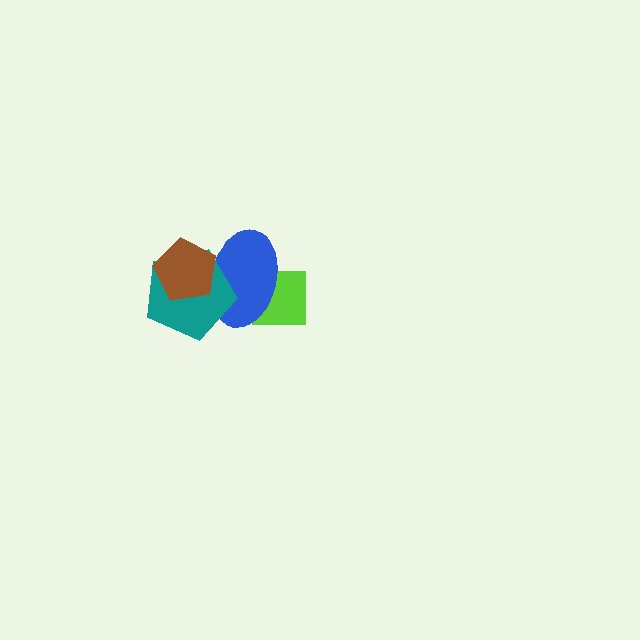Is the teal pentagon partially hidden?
Yes, it is partially covered by another shape.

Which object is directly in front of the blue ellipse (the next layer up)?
The teal pentagon is directly in front of the blue ellipse.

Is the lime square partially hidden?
Yes, it is partially covered by another shape.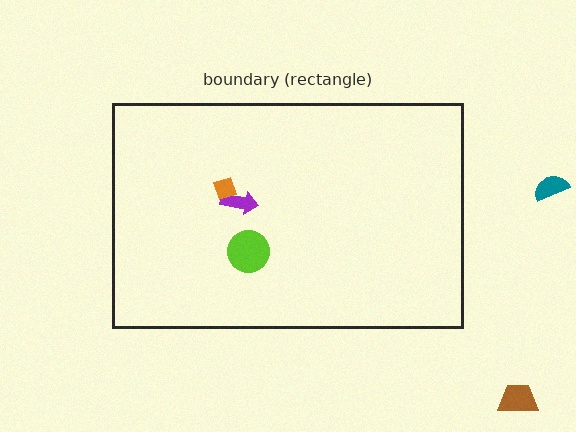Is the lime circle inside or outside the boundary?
Inside.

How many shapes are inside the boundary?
3 inside, 2 outside.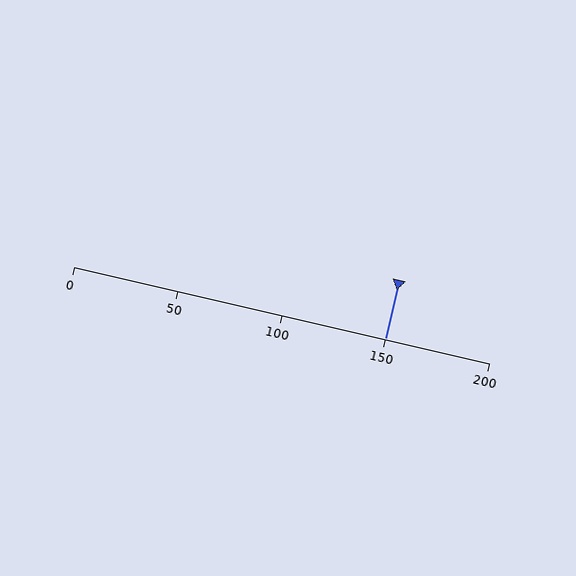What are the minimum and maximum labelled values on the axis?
The axis runs from 0 to 200.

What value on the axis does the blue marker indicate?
The marker indicates approximately 150.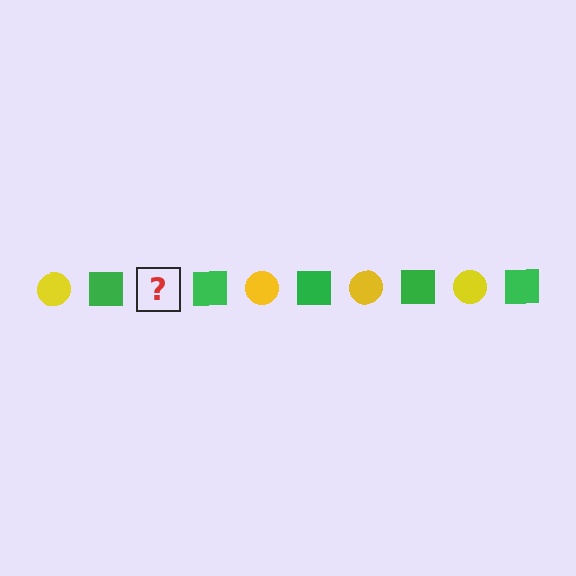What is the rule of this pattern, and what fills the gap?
The rule is that the pattern alternates between yellow circle and green square. The gap should be filled with a yellow circle.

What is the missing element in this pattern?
The missing element is a yellow circle.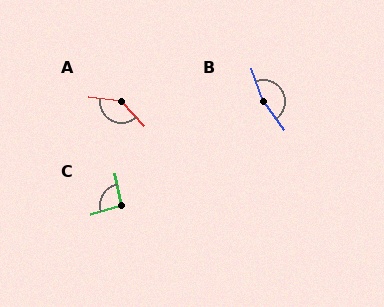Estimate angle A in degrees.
Approximately 141 degrees.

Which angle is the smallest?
C, at approximately 95 degrees.